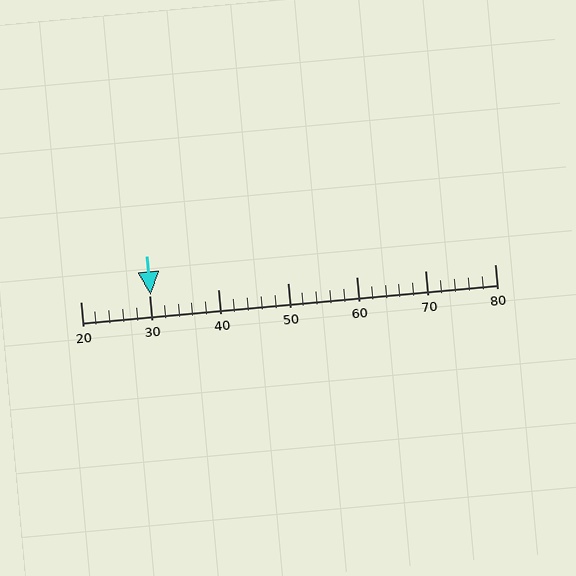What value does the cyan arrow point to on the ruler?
The cyan arrow points to approximately 30.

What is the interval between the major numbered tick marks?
The major tick marks are spaced 10 units apart.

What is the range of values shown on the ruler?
The ruler shows values from 20 to 80.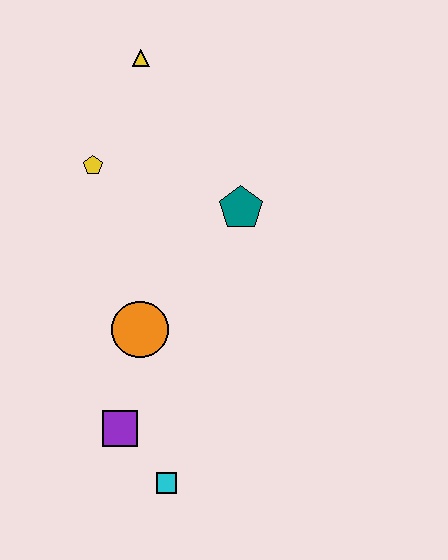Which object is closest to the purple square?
The cyan square is closest to the purple square.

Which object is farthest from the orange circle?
The yellow triangle is farthest from the orange circle.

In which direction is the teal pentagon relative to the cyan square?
The teal pentagon is above the cyan square.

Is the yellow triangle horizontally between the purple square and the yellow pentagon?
No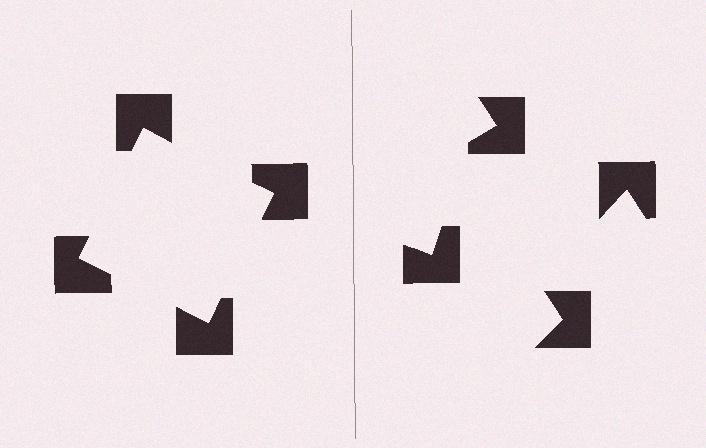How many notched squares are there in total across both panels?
8 — 4 on each side.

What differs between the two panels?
The notched squares are positioned identically on both sides; only the wedge orientations differ. On the left they align to a square; on the right they are misaligned.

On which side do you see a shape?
An illusory square appears on the left side. On the right side the wedge cuts are rotated, so no coherent shape forms.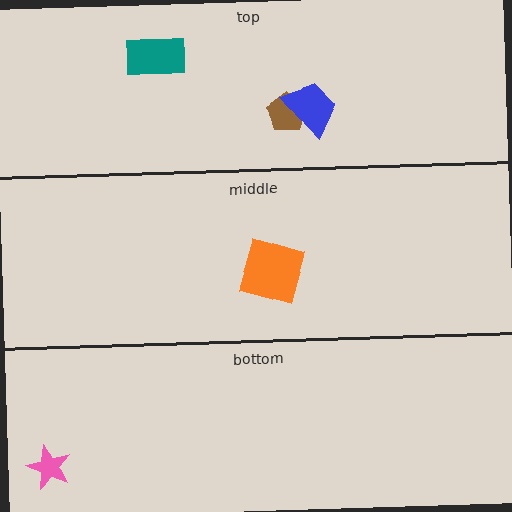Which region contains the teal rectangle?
The top region.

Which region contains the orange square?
The middle region.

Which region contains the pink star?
The bottom region.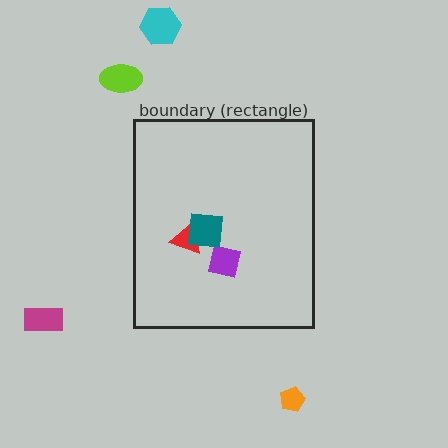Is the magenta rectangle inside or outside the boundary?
Outside.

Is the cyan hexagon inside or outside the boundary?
Outside.